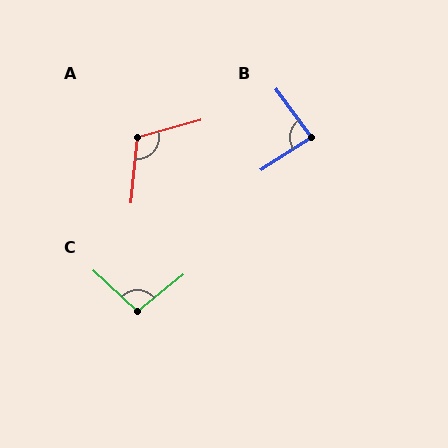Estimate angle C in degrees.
Approximately 99 degrees.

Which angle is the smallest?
B, at approximately 86 degrees.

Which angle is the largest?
A, at approximately 111 degrees.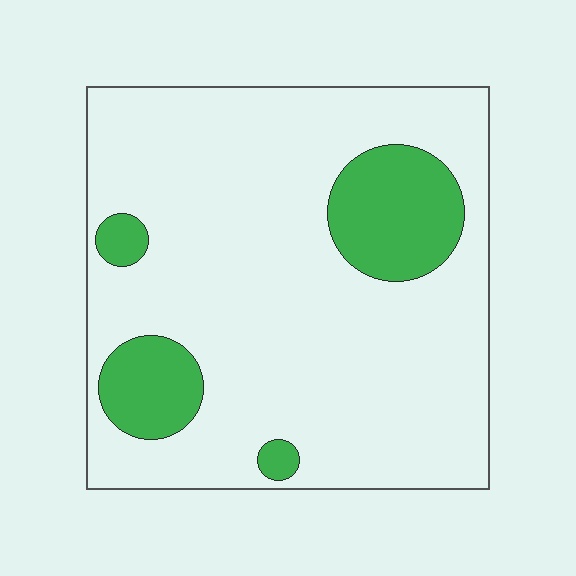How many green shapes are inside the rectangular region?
4.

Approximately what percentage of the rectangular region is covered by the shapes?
Approximately 15%.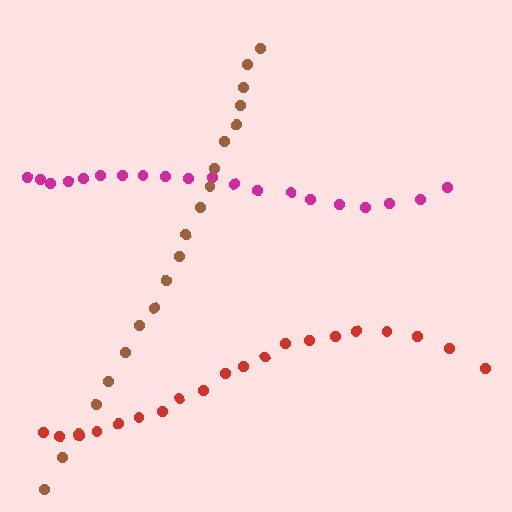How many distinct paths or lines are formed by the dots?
There are 3 distinct paths.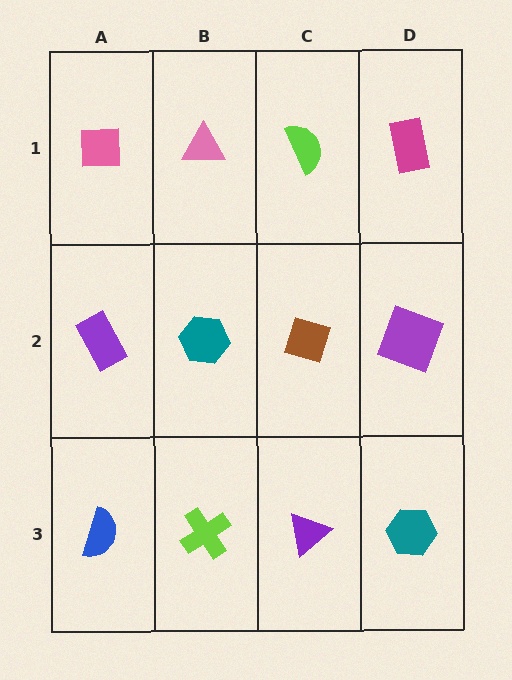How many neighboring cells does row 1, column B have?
3.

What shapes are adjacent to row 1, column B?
A teal hexagon (row 2, column B), a pink square (row 1, column A), a lime semicircle (row 1, column C).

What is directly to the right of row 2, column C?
A purple square.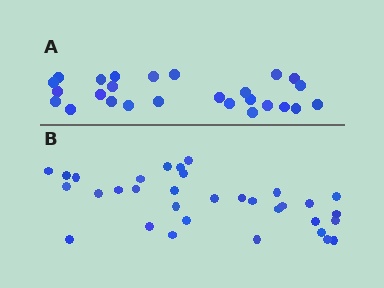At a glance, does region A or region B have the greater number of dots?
Region B (the bottom region) has more dots.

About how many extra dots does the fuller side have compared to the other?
Region B has roughly 8 or so more dots than region A.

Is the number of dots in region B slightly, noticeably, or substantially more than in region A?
Region B has noticeably more, but not dramatically so. The ratio is roughly 1.3 to 1.